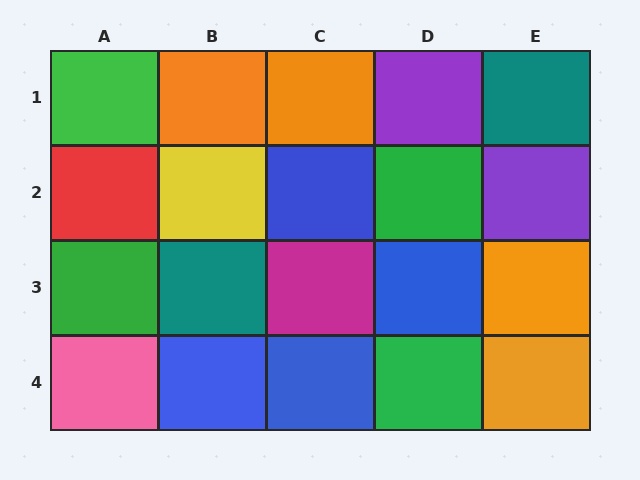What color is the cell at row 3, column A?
Green.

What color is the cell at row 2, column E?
Purple.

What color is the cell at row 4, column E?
Orange.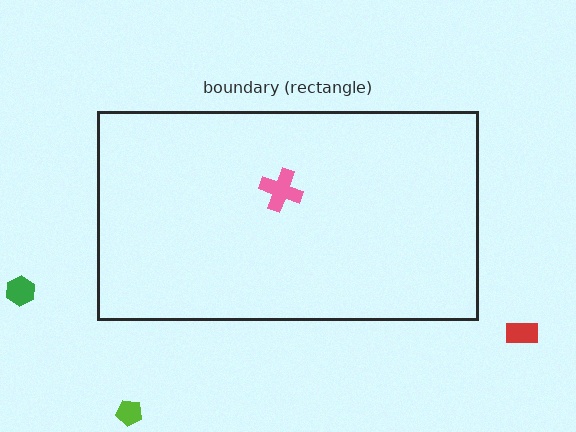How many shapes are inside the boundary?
1 inside, 3 outside.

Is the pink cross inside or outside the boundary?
Inside.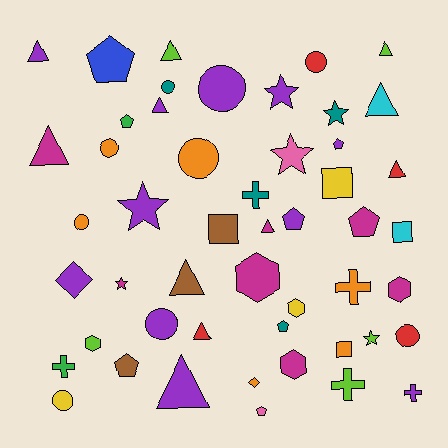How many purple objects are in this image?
There are 11 purple objects.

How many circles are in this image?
There are 9 circles.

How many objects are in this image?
There are 50 objects.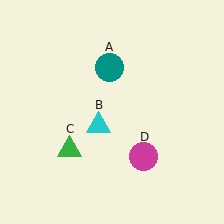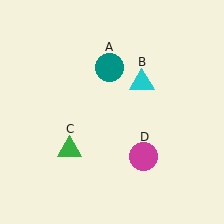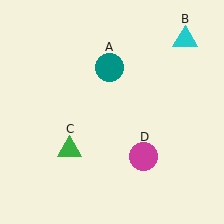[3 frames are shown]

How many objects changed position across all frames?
1 object changed position: cyan triangle (object B).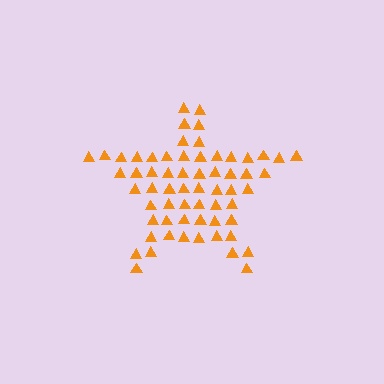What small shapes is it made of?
It is made of small triangles.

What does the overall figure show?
The overall figure shows a star.